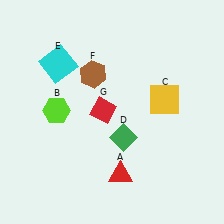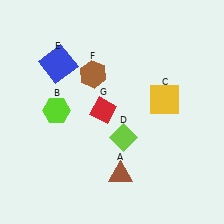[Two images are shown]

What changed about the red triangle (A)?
In Image 1, A is red. In Image 2, it changed to brown.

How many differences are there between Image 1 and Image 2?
There are 3 differences between the two images.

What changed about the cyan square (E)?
In Image 1, E is cyan. In Image 2, it changed to blue.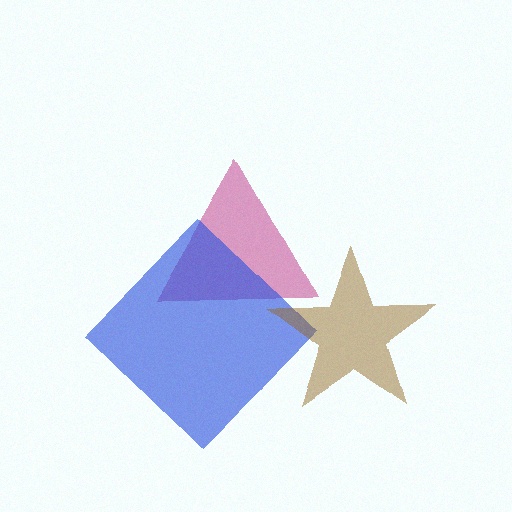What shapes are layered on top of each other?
The layered shapes are: a magenta triangle, a blue diamond, a brown star.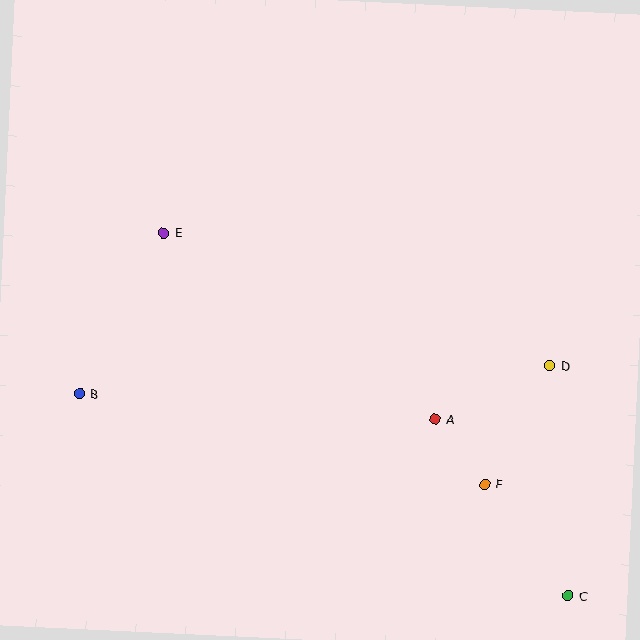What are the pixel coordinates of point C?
Point C is at (568, 596).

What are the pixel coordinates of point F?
Point F is at (485, 484).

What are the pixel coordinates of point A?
Point A is at (435, 419).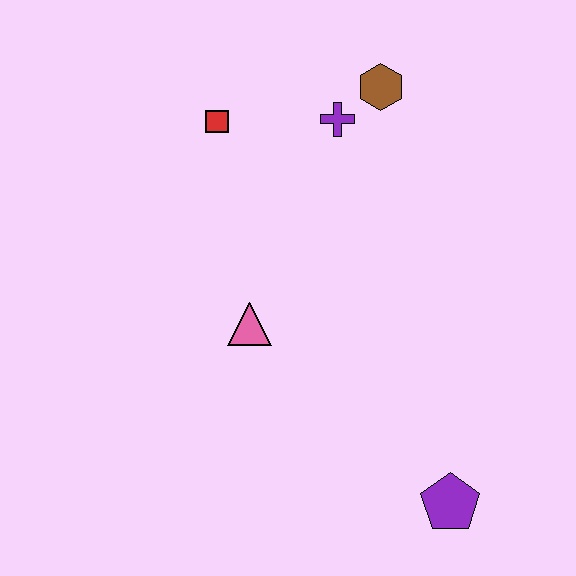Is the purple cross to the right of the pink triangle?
Yes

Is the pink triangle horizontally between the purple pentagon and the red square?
Yes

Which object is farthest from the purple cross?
The purple pentagon is farthest from the purple cross.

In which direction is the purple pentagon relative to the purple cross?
The purple pentagon is below the purple cross.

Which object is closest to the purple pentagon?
The pink triangle is closest to the purple pentagon.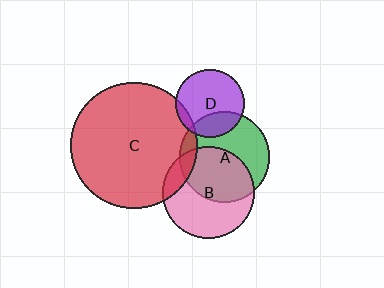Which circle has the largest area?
Circle C (red).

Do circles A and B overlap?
Yes.